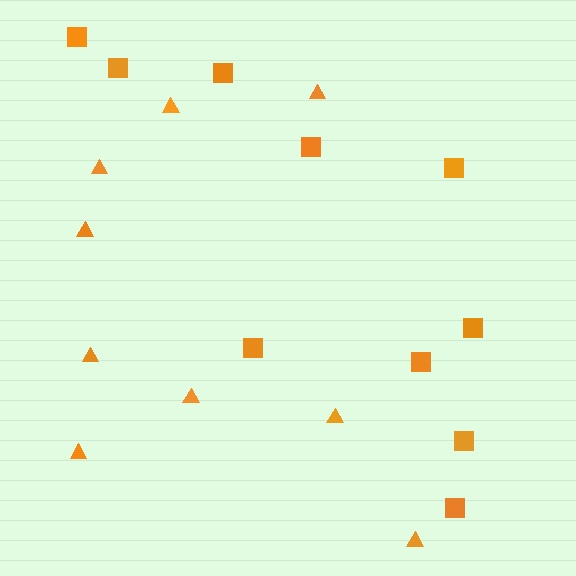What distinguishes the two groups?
There are 2 groups: one group of triangles (9) and one group of squares (10).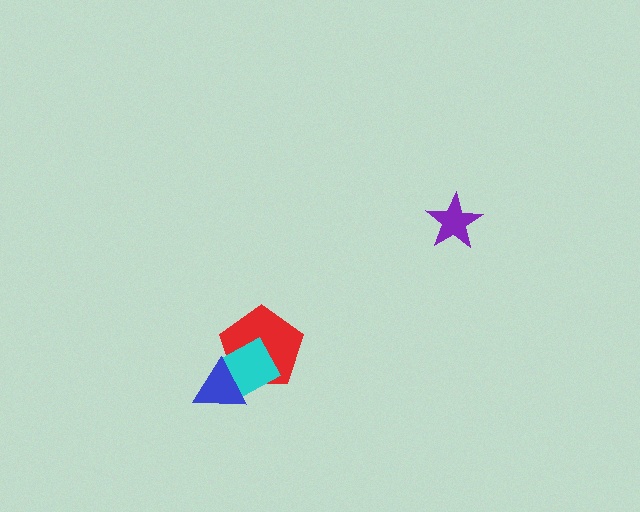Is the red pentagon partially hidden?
Yes, it is partially covered by another shape.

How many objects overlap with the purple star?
0 objects overlap with the purple star.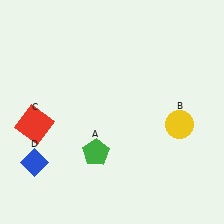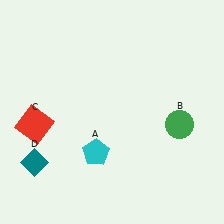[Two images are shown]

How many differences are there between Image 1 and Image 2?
There are 3 differences between the two images.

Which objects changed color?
A changed from green to cyan. B changed from yellow to green. D changed from blue to teal.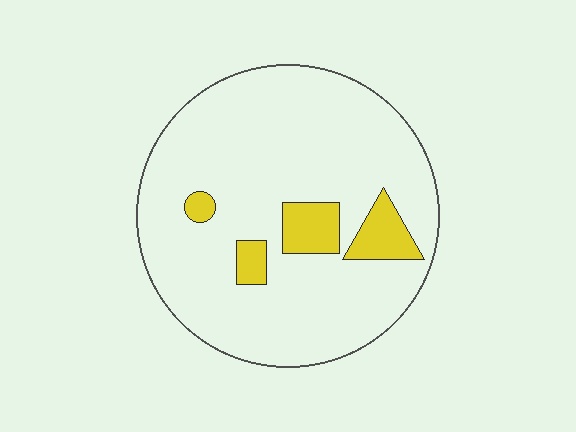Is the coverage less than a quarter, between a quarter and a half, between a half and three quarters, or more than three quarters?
Less than a quarter.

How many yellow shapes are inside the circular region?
4.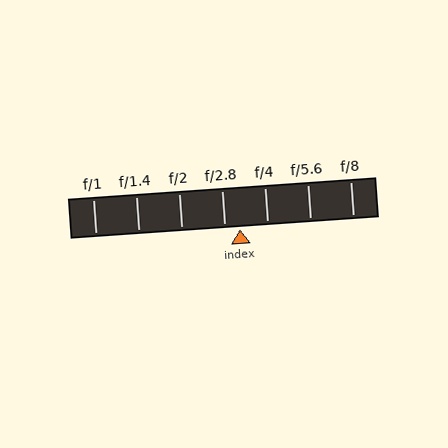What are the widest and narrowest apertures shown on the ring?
The widest aperture shown is f/1 and the narrowest is f/8.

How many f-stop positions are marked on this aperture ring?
There are 7 f-stop positions marked.